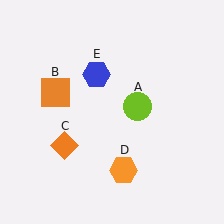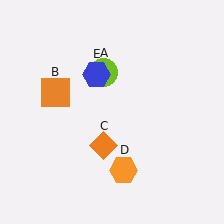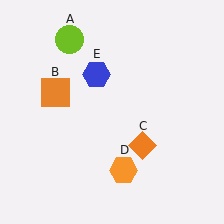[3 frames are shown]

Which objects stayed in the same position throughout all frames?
Orange square (object B) and orange hexagon (object D) and blue hexagon (object E) remained stationary.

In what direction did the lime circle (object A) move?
The lime circle (object A) moved up and to the left.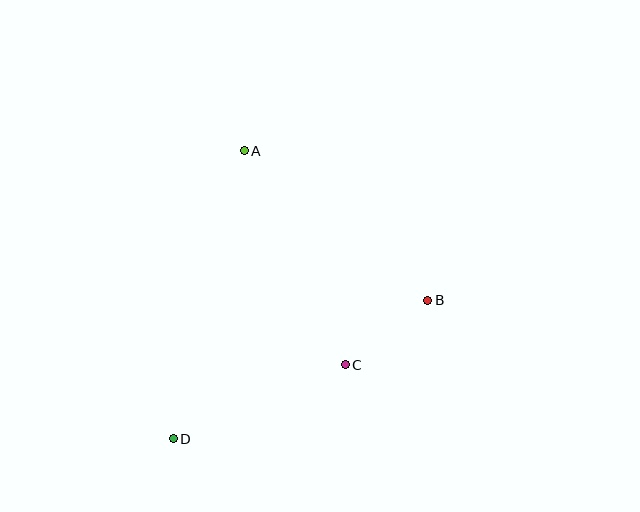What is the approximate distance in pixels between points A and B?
The distance between A and B is approximately 237 pixels.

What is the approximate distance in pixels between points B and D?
The distance between B and D is approximately 290 pixels.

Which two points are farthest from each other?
Points A and D are farthest from each other.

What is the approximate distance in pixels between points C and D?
The distance between C and D is approximately 187 pixels.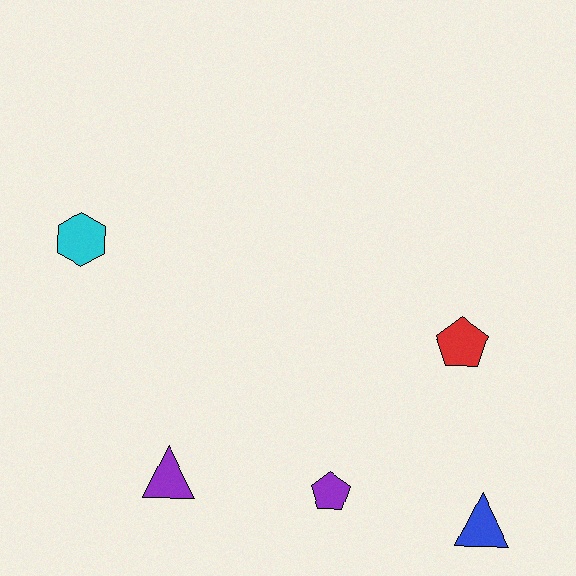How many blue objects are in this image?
There is 1 blue object.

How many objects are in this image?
There are 5 objects.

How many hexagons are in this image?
There is 1 hexagon.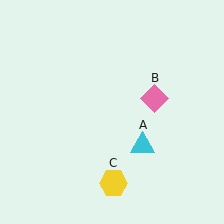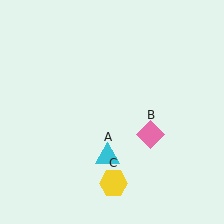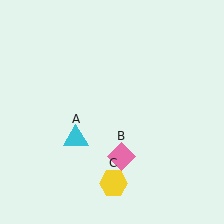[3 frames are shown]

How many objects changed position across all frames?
2 objects changed position: cyan triangle (object A), pink diamond (object B).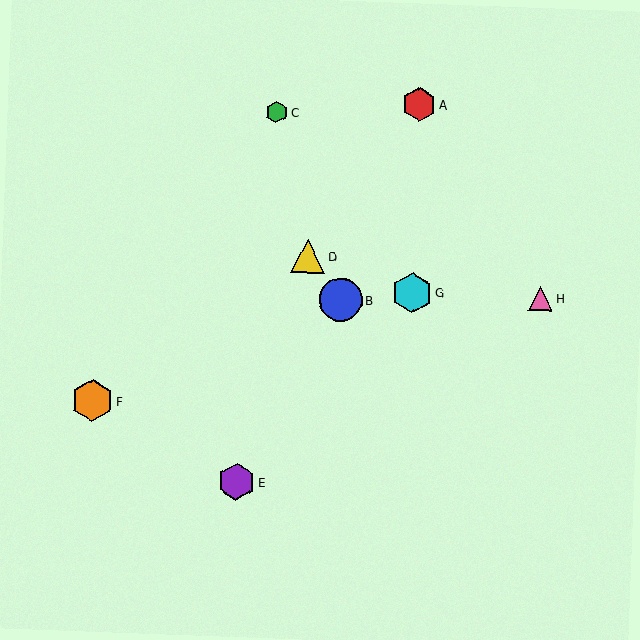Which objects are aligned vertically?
Objects A, G are aligned vertically.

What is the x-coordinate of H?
Object H is at x≈540.